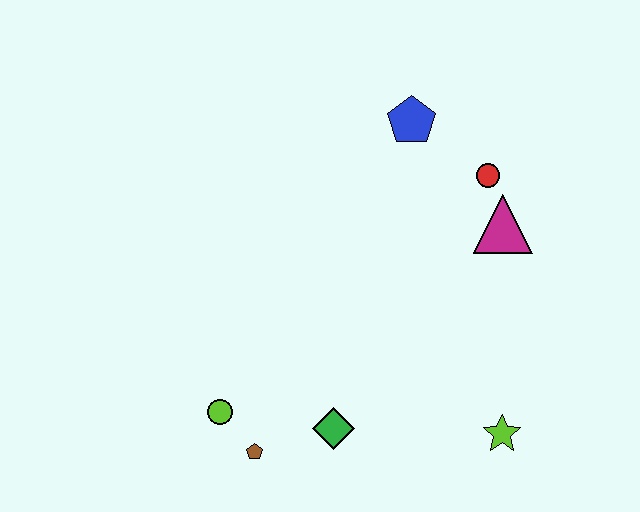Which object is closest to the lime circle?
The brown pentagon is closest to the lime circle.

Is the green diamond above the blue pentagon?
No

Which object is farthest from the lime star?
The blue pentagon is farthest from the lime star.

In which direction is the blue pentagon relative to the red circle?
The blue pentagon is to the left of the red circle.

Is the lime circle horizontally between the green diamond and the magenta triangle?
No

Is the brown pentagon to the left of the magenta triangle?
Yes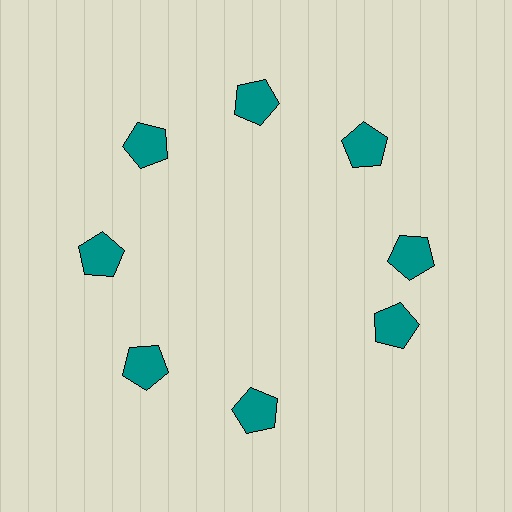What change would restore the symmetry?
The symmetry would be restored by rotating it back into even spacing with its neighbors so that all 8 pentagons sit at equal angles and equal distance from the center.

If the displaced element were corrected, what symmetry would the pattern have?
It would have 8-fold rotational symmetry — the pattern would map onto itself every 45 degrees.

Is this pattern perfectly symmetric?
No. The 8 teal pentagons are arranged in a ring, but one element near the 4 o'clock position is rotated out of alignment along the ring, breaking the 8-fold rotational symmetry.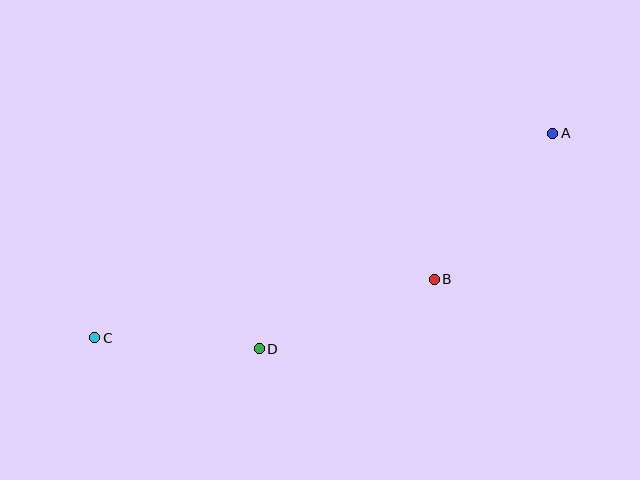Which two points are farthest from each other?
Points A and C are farthest from each other.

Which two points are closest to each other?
Points C and D are closest to each other.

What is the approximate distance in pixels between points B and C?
The distance between B and C is approximately 344 pixels.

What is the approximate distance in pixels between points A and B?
The distance between A and B is approximately 188 pixels.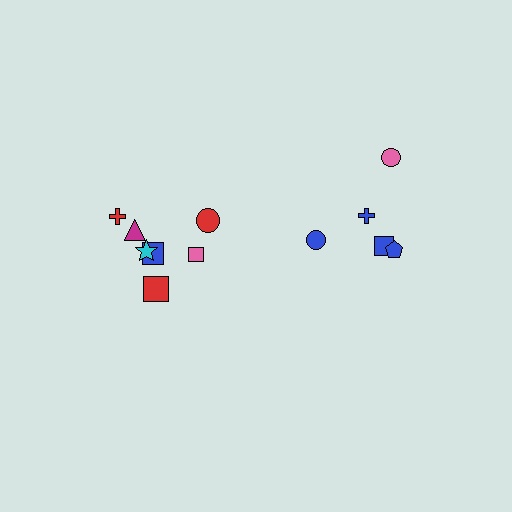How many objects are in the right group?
There are 5 objects.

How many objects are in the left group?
There are 7 objects.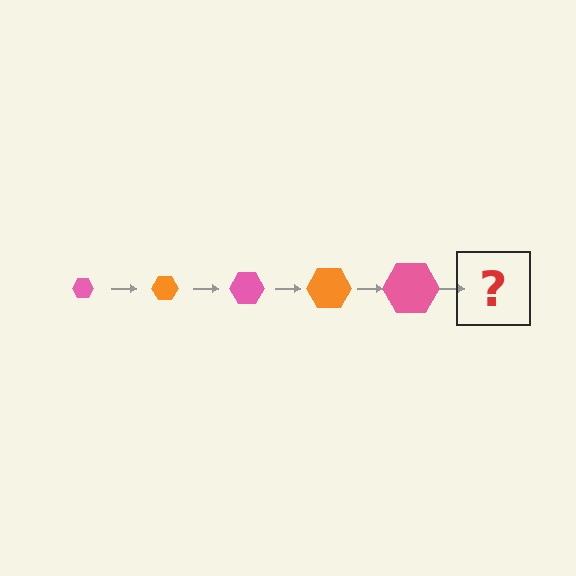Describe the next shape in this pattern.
It should be an orange hexagon, larger than the previous one.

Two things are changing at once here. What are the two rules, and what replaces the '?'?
The two rules are that the hexagon grows larger each step and the color cycles through pink and orange. The '?' should be an orange hexagon, larger than the previous one.